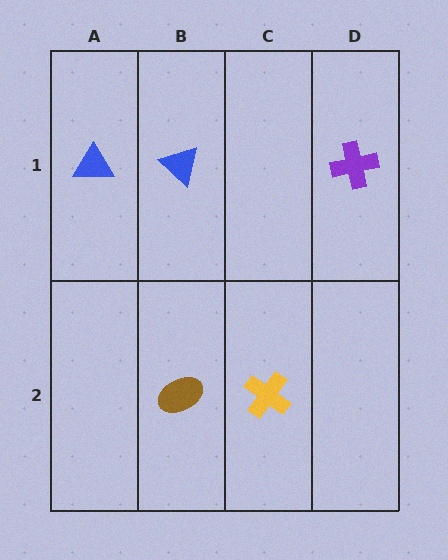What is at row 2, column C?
A yellow cross.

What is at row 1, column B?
A blue triangle.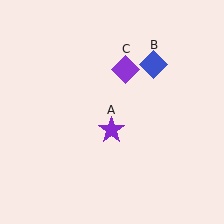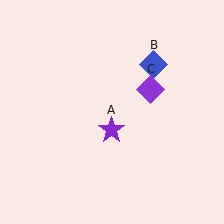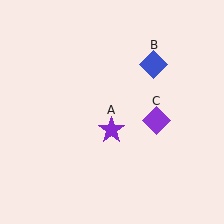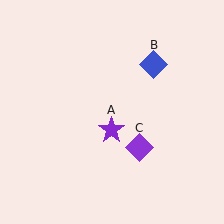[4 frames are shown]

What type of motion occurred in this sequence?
The purple diamond (object C) rotated clockwise around the center of the scene.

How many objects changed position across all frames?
1 object changed position: purple diamond (object C).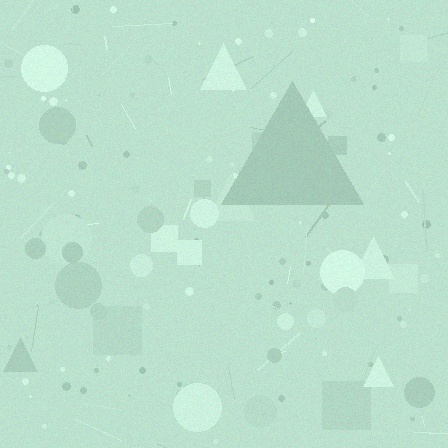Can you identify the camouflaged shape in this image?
The camouflaged shape is a triangle.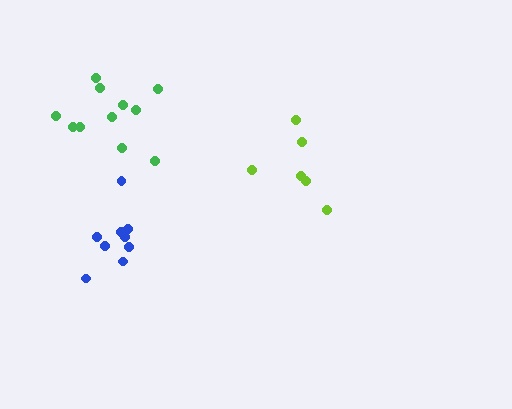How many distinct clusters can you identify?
There are 3 distinct clusters.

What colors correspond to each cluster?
The clusters are colored: blue, green, lime.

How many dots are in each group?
Group 1: 9 dots, Group 2: 11 dots, Group 3: 6 dots (26 total).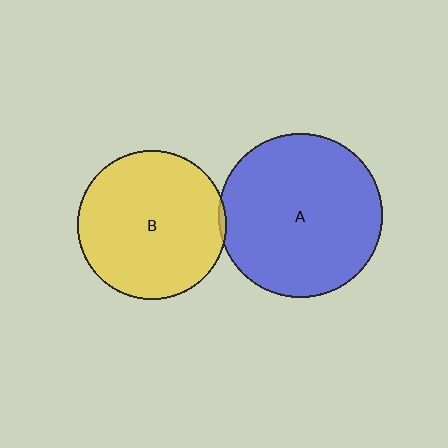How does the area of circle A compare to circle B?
Approximately 1.2 times.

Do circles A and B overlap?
Yes.